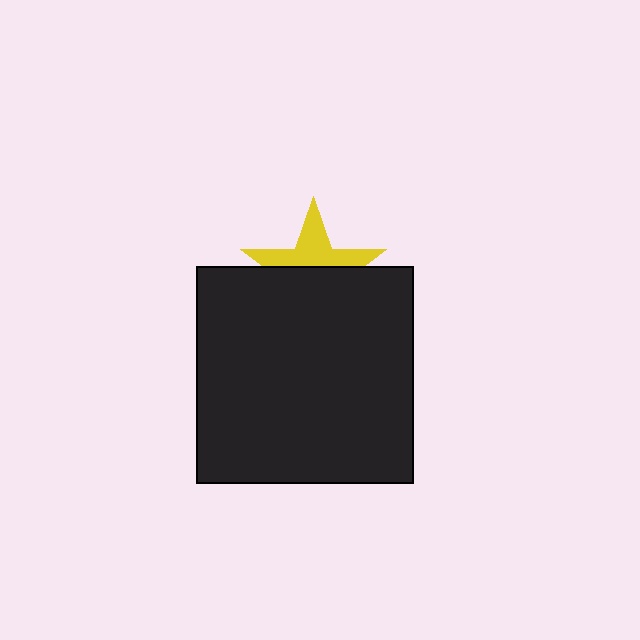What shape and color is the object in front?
The object in front is a black square.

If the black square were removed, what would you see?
You would see the complete yellow star.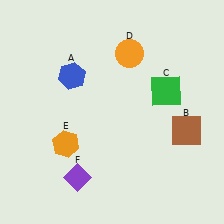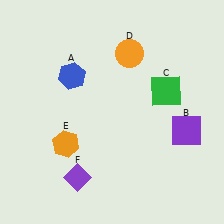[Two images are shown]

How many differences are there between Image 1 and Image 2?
There is 1 difference between the two images.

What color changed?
The square (B) changed from brown in Image 1 to purple in Image 2.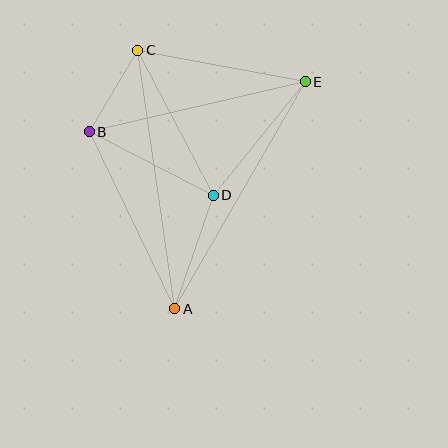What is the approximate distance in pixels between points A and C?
The distance between A and C is approximately 261 pixels.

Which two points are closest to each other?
Points B and C are closest to each other.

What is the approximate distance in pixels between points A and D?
The distance between A and D is approximately 120 pixels.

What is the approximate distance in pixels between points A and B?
The distance between A and B is approximately 197 pixels.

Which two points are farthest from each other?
Points A and E are farthest from each other.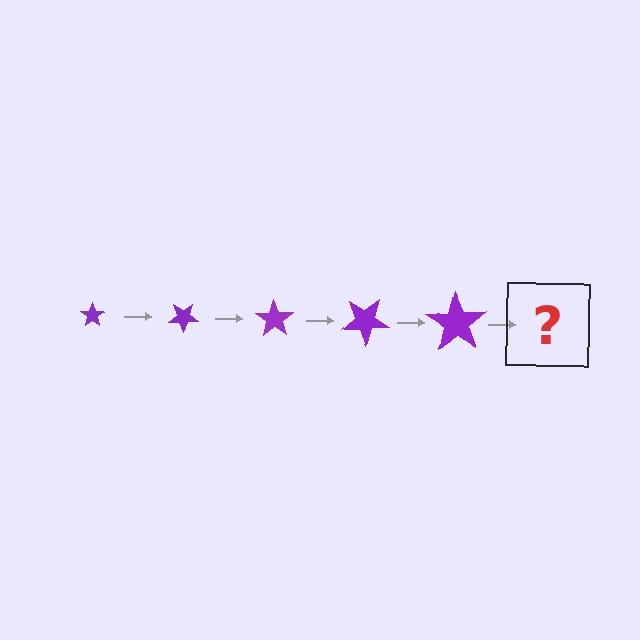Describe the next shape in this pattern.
It should be a star, larger than the previous one and rotated 175 degrees from the start.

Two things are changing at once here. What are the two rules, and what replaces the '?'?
The two rules are that the star grows larger each step and it rotates 35 degrees each step. The '?' should be a star, larger than the previous one and rotated 175 degrees from the start.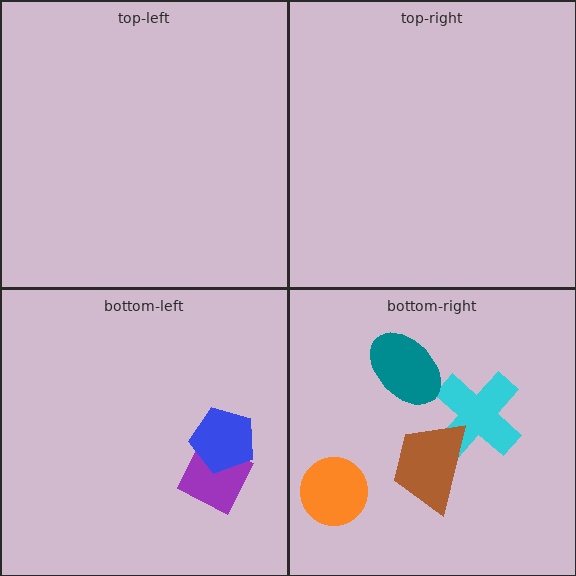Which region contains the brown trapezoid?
The bottom-right region.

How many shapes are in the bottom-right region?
4.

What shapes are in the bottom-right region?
The orange circle, the cyan cross, the teal ellipse, the brown trapezoid.